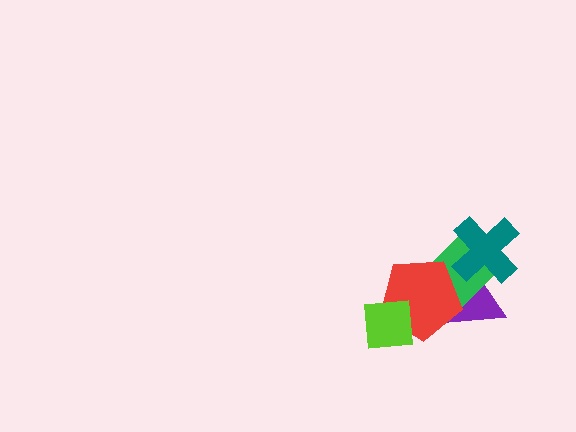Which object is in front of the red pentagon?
The lime square is in front of the red pentagon.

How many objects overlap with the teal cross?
2 objects overlap with the teal cross.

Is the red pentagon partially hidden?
Yes, it is partially covered by another shape.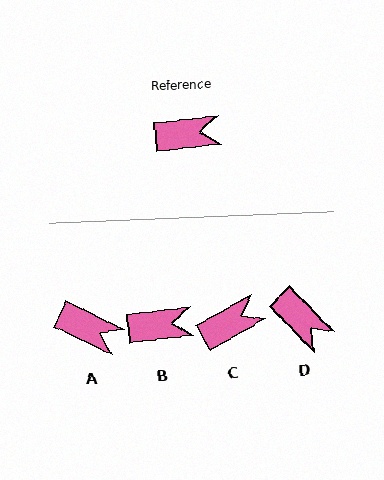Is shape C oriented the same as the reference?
No, it is off by about 23 degrees.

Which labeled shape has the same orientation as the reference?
B.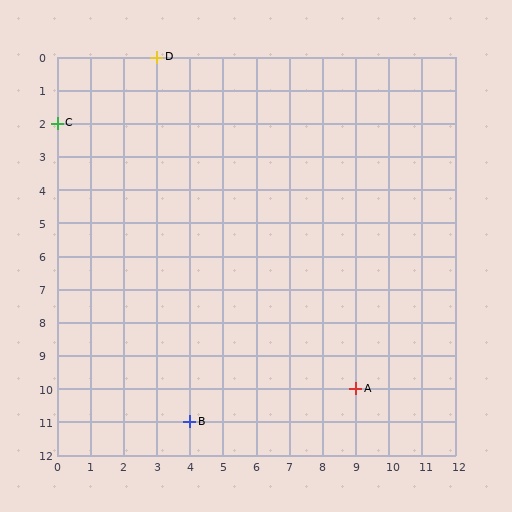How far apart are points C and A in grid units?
Points C and A are 9 columns and 8 rows apart (about 12.0 grid units diagonally).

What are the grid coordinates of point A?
Point A is at grid coordinates (9, 10).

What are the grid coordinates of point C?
Point C is at grid coordinates (0, 2).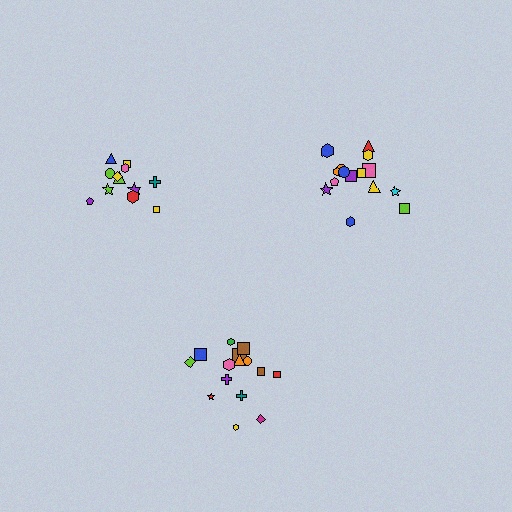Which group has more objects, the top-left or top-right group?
The top-right group.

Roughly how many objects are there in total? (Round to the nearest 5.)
Roughly 40 objects in total.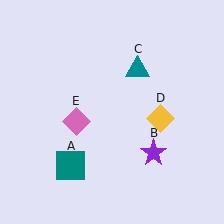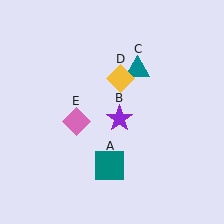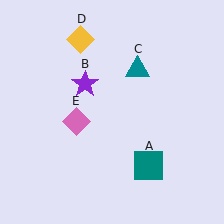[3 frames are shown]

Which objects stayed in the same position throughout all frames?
Teal triangle (object C) and pink diamond (object E) remained stationary.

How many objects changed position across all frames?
3 objects changed position: teal square (object A), purple star (object B), yellow diamond (object D).